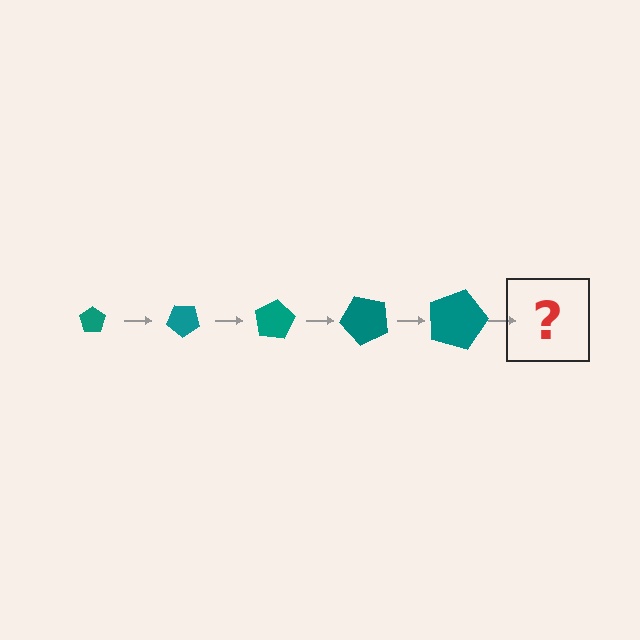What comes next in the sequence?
The next element should be a pentagon, larger than the previous one and rotated 200 degrees from the start.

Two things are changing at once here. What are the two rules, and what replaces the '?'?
The two rules are that the pentagon grows larger each step and it rotates 40 degrees each step. The '?' should be a pentagon, larger than the previous one and rotated 200 degrees from the start.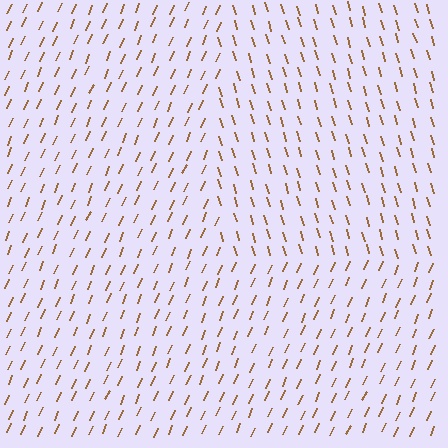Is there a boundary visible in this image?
Yes, there is a texture boundary formed by a change in line orientation.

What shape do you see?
I see a rectangle.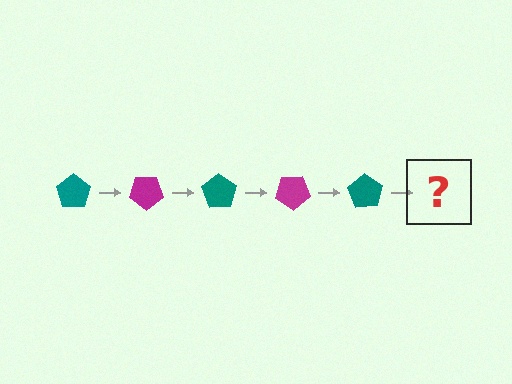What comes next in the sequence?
The next element should be a magenta pentagon, rotated 175 degrees from the start.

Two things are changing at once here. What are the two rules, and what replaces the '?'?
The two rules are that it rotates 35 degrees each step and the color cycles through teal and magenta. The '?' should be a magenta pentagon, rotated 175 degrees from the start.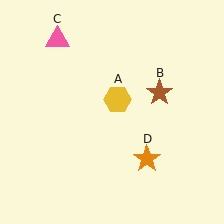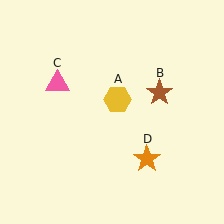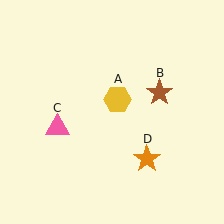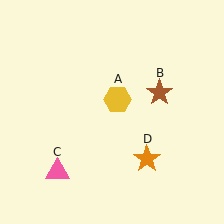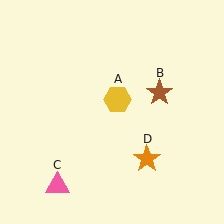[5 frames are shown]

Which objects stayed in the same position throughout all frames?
Yellow hexagon (object A) and brown star (object B) and orange star (object D) remained stationary.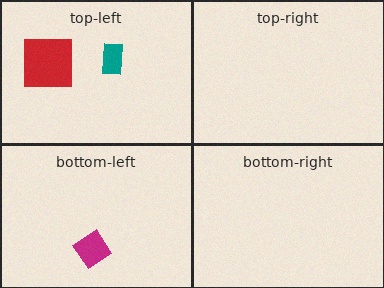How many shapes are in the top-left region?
2.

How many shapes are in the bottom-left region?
1.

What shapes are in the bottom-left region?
The magenta diamond.